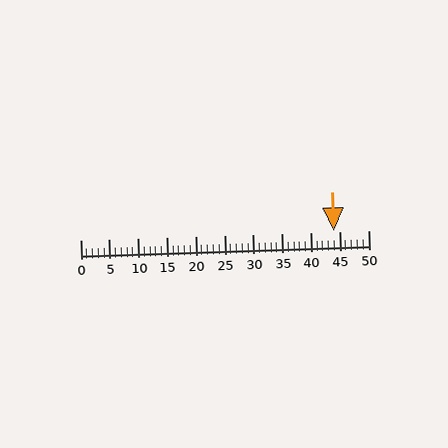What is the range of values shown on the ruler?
The ruler shows values from 0 to 50.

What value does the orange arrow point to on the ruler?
The orange arrow points to approximately 44.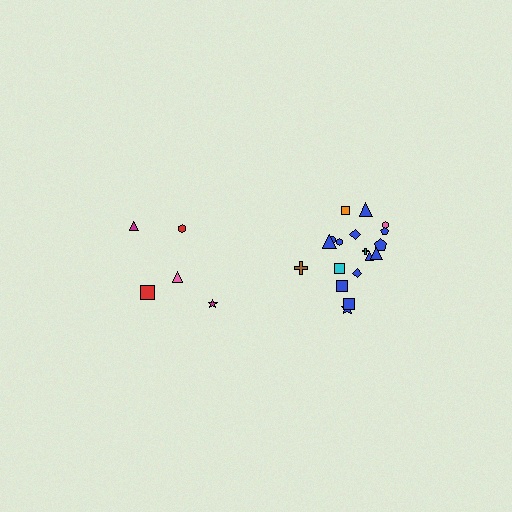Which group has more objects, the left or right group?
The right group.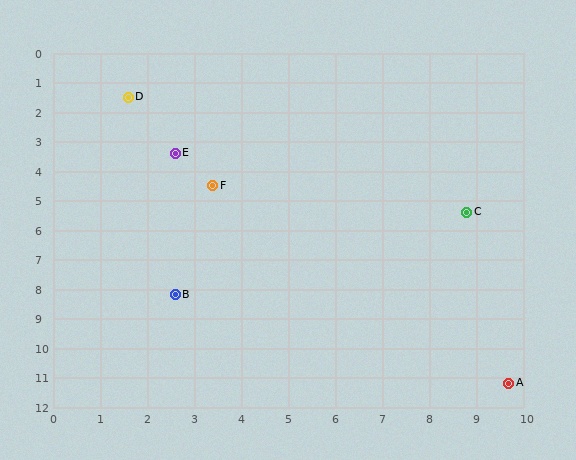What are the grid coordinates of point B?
Point B is at approximately (2.6, 8.2).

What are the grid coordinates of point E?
Point E is at approximately (2.6, 3.4).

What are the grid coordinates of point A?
Point A is at approximately (9.7, 11.2).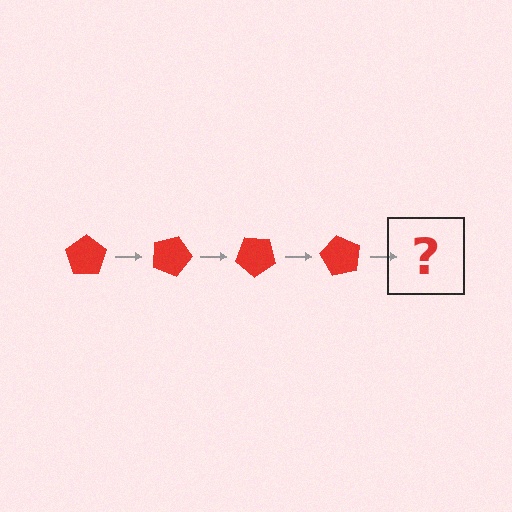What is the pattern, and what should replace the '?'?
The pattern is that the pentagon rotates 20 degrees each step. The '?' should be a red pentagon rotated 80 degrees.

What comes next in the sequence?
The next element should be a red pentagon rotated 80 degrees.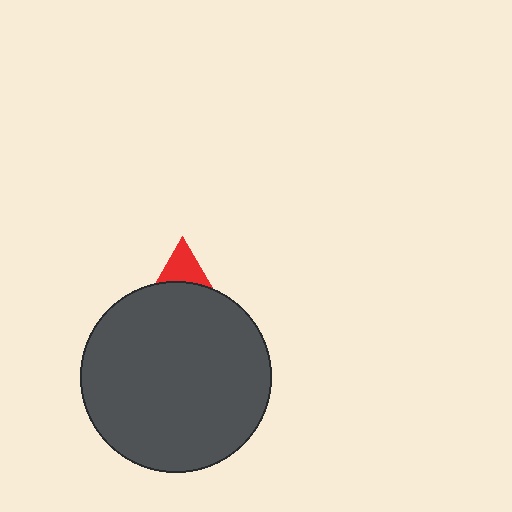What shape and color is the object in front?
The object in front is a dark gray circle.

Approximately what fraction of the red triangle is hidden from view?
Roughly 70% of the red triangle is hidden behind the dark gray circle.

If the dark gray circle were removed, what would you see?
You would see the complete red triangle.